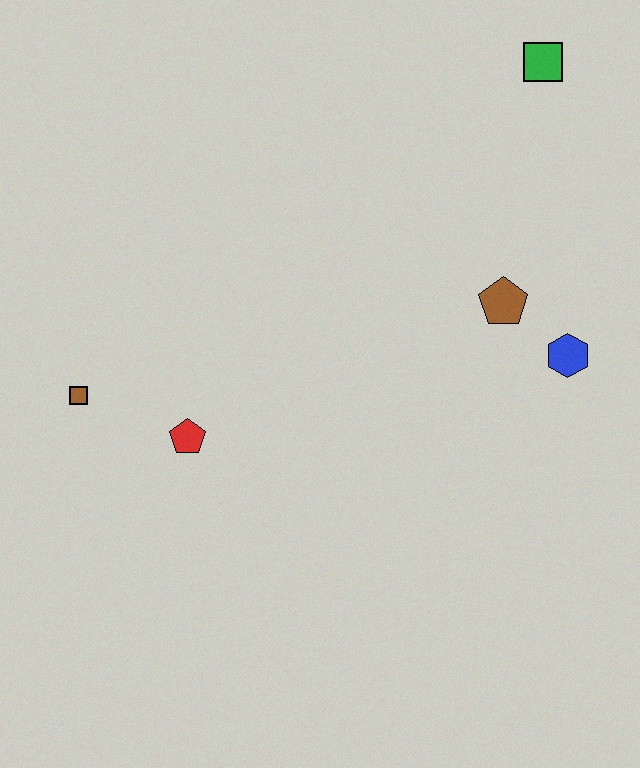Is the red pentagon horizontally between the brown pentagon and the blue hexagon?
No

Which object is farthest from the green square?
The brown square is farthest from the green square.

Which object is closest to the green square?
The brown pentagon is closest to the green square.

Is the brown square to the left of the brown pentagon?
Yes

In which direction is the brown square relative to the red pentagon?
The brown square is to the left of the red pentagon.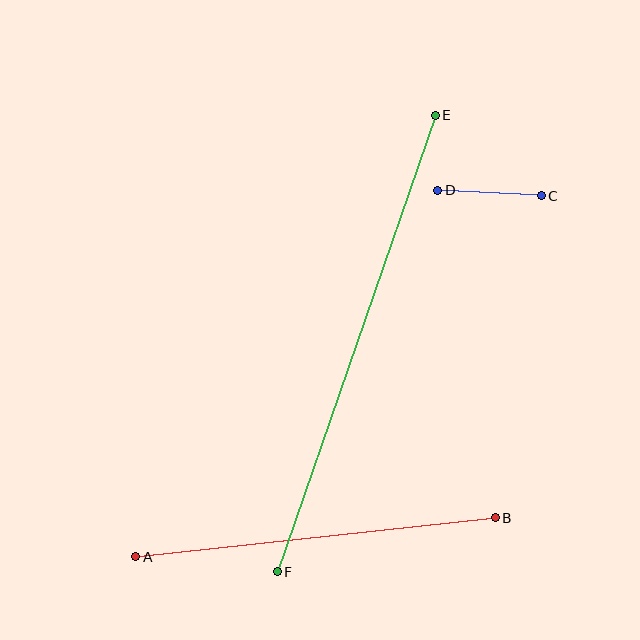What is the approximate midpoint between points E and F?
The midpoint is at approximately (356, 343) pixels.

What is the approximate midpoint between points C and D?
The midpoint is at approximately (489, 193) pixels.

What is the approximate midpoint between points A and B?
The midpoint is at approximately (316, 537) pixels.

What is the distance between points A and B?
The distance is approximately 362 pixels.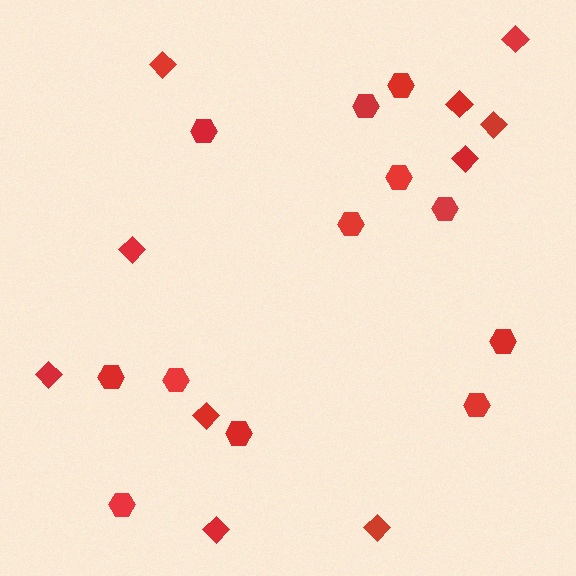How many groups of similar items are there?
There are 2 groups: one group of diamonds (10) and one group of hexagons (12).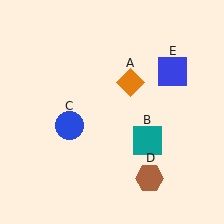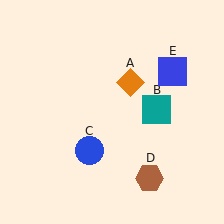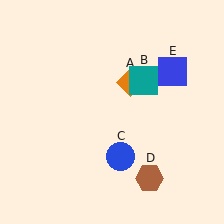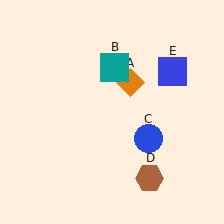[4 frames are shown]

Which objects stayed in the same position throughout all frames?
Orange diamond (object A) and brown hexagon (object D) and blue square (object E) remained stationary.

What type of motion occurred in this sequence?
The teal square (object B), blue circle (object C) rotated counterclockwise around the center of the scene.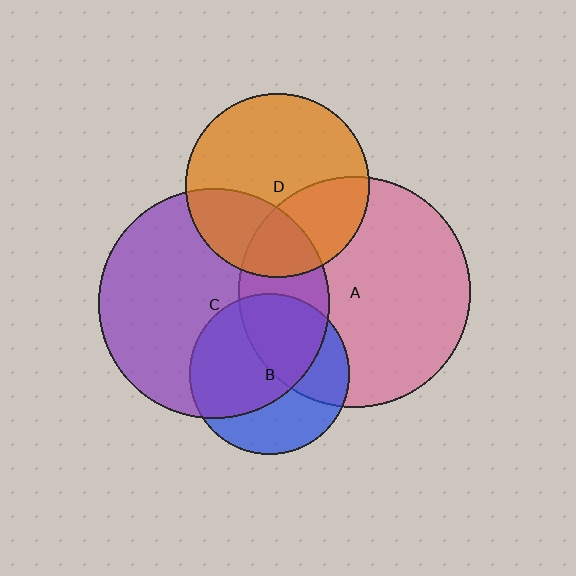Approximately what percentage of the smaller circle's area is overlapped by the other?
Approximately 30%.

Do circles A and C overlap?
Yes.